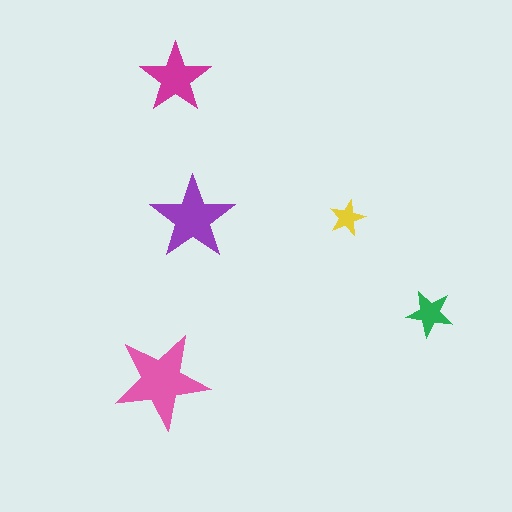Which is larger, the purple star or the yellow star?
The purple one.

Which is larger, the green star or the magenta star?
The magenta one.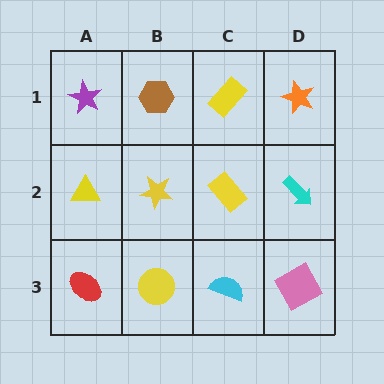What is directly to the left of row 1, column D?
A yellow rectangle.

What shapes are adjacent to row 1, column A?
A yellow triangle (row 2, column A), a brown hexagon (row 1, column B).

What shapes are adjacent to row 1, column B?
A yellow star (row 2, column B), a purple star (row 1, column A), a yellow rectangle (row 1, column C).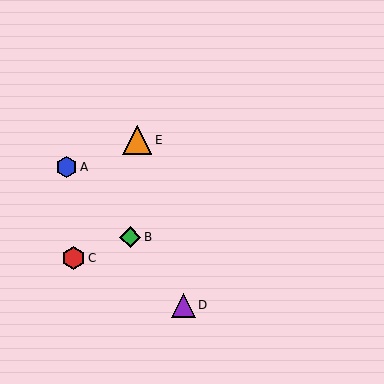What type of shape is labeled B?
Shape B is a green diamond.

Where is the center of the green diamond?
The center of the green diamond is at (130, 237).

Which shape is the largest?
The orange triangle (labeled E) is the largest.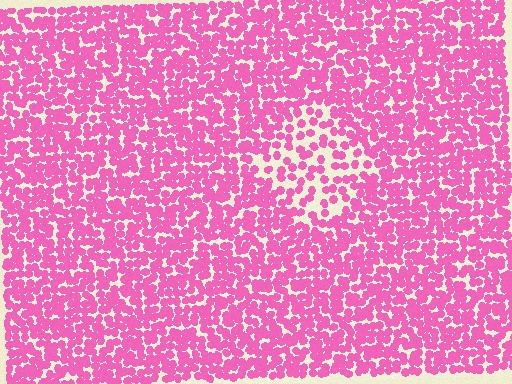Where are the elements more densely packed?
The elements are more densely packed outside the diamond boundary.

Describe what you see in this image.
The image contains small pink elements arranged at two different densities. A diamond-shaped region is visible where the elements are less densely packed than the surrounding area.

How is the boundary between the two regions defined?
The boundary is defined by a change in element density (approximately 2.0x ratio). All elements are the same color, size, and shape.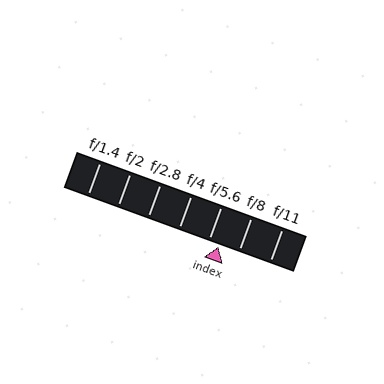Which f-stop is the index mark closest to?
The index mark is closest to f/5.6.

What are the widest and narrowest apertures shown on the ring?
The widest aperture shown is f/1.4 and the narrowest is f/11.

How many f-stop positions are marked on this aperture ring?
There are 7 f-stop positions marked.